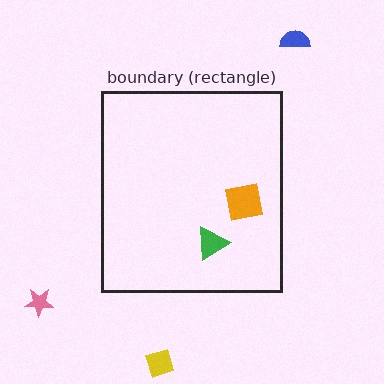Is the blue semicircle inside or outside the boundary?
Outside.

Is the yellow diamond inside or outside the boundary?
Outside.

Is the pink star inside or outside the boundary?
Outside.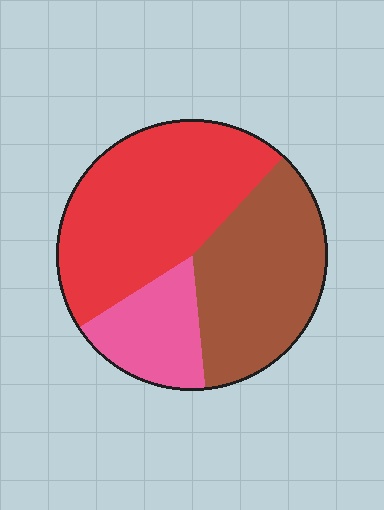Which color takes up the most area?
Red, at roughly 45%.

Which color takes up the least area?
Pink, at roughly 15%.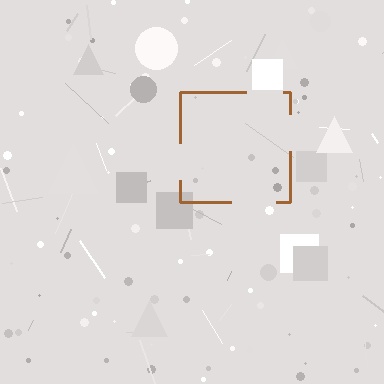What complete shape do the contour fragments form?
The contour fragments form a square.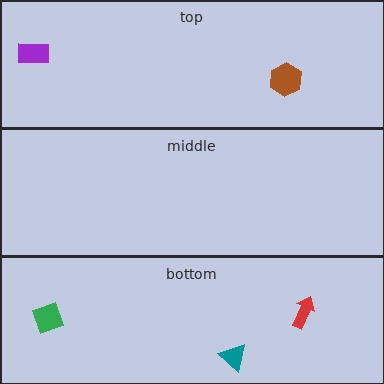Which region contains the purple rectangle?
The top region.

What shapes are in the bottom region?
The teal triangle, the red arrow, the green diamond.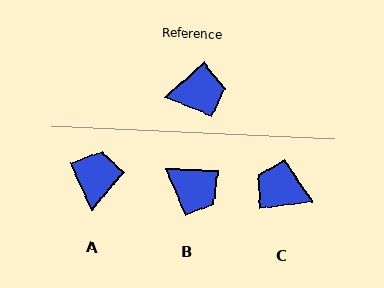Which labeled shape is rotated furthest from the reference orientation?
C, about 146 degrees away.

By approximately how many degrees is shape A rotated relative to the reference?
Approximately 72 degrees counter-clockwise.